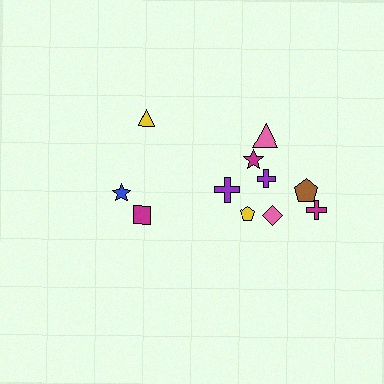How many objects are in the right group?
There are 8 objects.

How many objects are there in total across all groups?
There are 11 objects.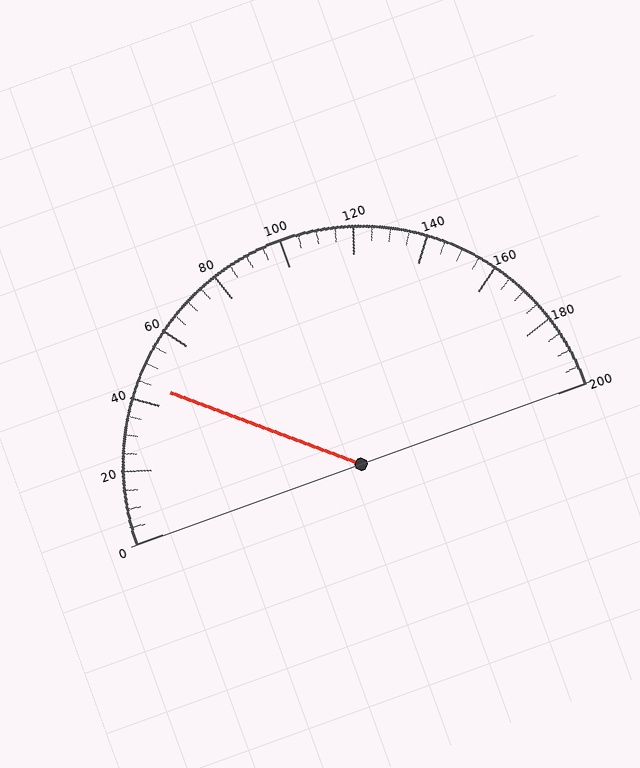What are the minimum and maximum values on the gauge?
The gauge ranges from 0 to 200.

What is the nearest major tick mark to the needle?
The nearest major tick mark is 40.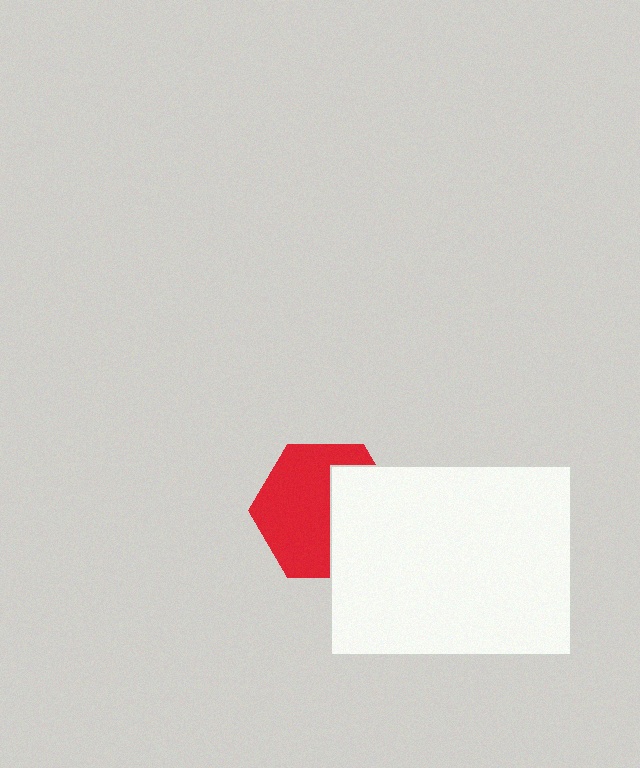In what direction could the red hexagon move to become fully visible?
The red hexagon could move left. That would shift it out from behind the white rectangle entirely.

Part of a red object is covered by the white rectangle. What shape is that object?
It is a hexagon.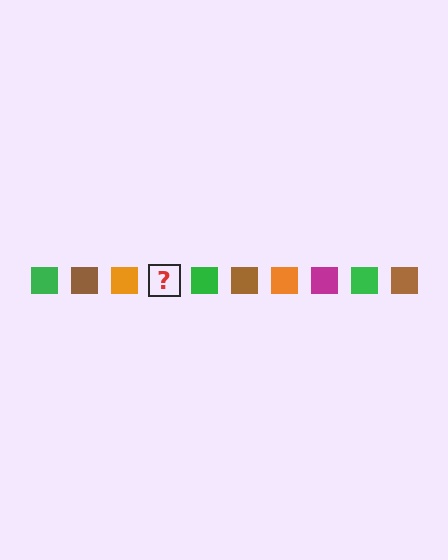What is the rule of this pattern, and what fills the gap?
The rule is that the pattern cycles through green, brown, orange, magenta squares. The gap should be filled with a magenta square.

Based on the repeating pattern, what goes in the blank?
The blank should be a magenta square.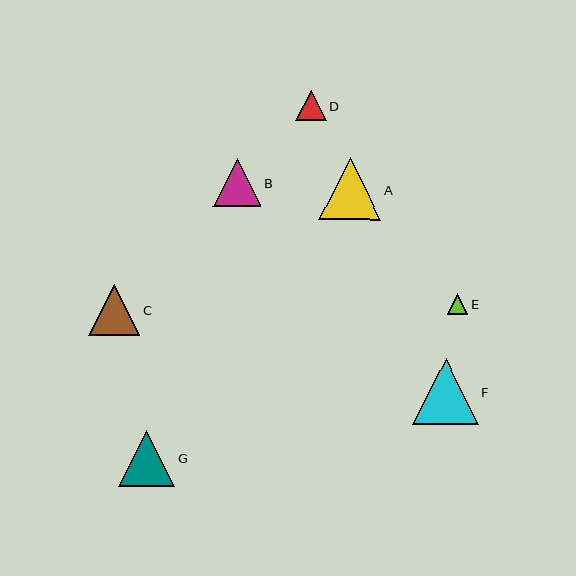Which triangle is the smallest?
Triangle E is the smallest with a size of approximately 21 pixels.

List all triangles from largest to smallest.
From largest to smallest: F, A, G, C, B, D, E.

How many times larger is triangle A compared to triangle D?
Triangle A is approximately 2.0 times the size of triangle D.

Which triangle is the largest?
Triangle F is the largest with a size of approximately 66 pixels.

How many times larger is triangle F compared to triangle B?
Triangle F is approximately 1.4 times the size of triangle B.